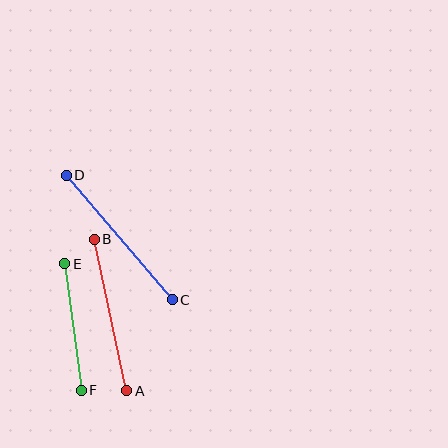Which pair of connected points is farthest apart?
Points C and D are farthest apart.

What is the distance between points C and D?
The distance is approximately 164 pixels.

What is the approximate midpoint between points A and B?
The midpoint is at approximately (110, 315) pixels.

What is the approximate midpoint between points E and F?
The midpoint is at approximately (73, 327) pixels.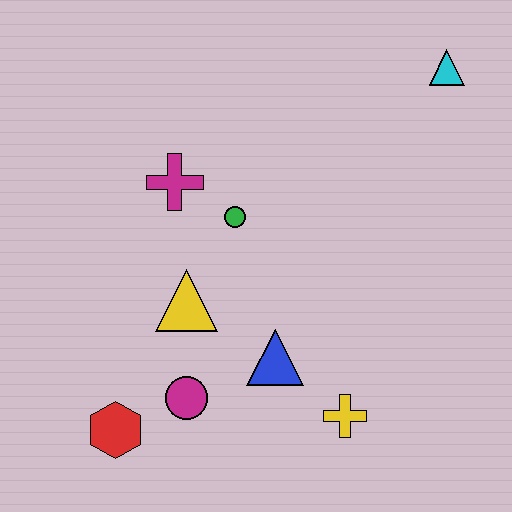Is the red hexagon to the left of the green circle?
Yes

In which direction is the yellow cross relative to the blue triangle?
The yellow cross is to the right of the blue triangle.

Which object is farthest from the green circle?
The cyan triangle is farthest from the green circle.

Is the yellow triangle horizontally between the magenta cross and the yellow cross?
Yes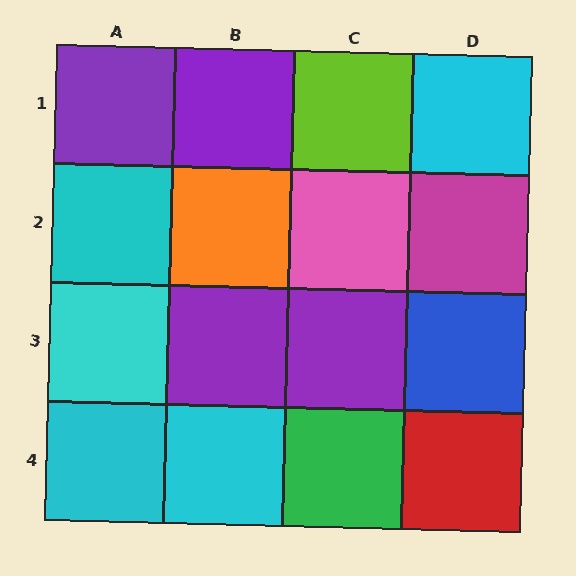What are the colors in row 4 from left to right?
Cyan, cyan, green, red.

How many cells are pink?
1 cell is pink.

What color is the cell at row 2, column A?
Cyan.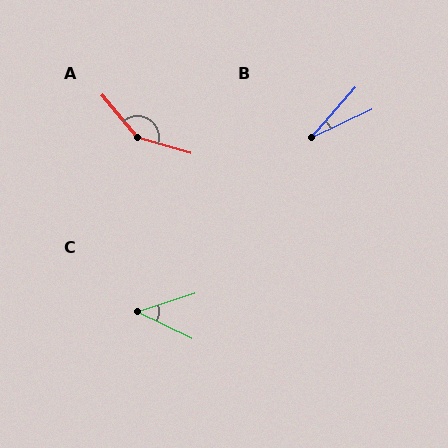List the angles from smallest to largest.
B (23°), C (44°), A (146°).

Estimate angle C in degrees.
Approximately 44 degrees.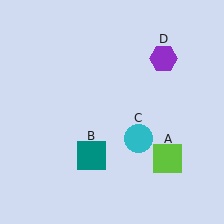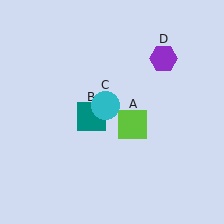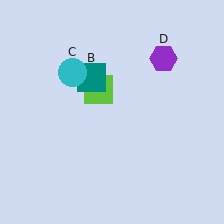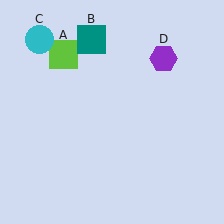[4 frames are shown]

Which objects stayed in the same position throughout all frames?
Purple hexagon (object D) remained stationary.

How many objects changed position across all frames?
3 objects changed position: lime square (object A), teal square (object B), cyan circle (object C).